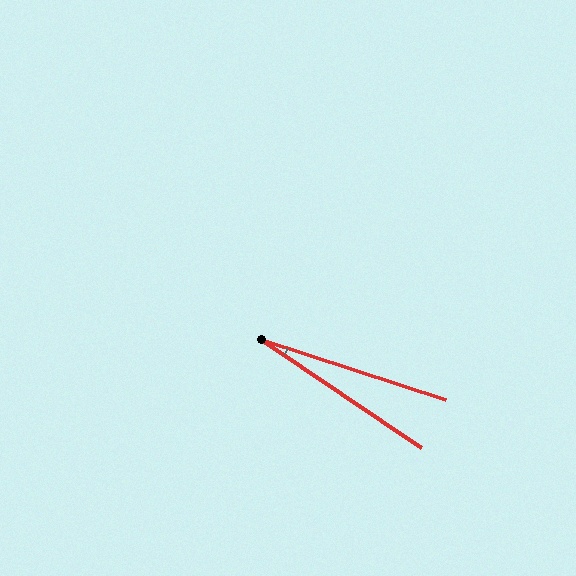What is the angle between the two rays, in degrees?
Approximately 16 degrees.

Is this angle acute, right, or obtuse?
It is acute.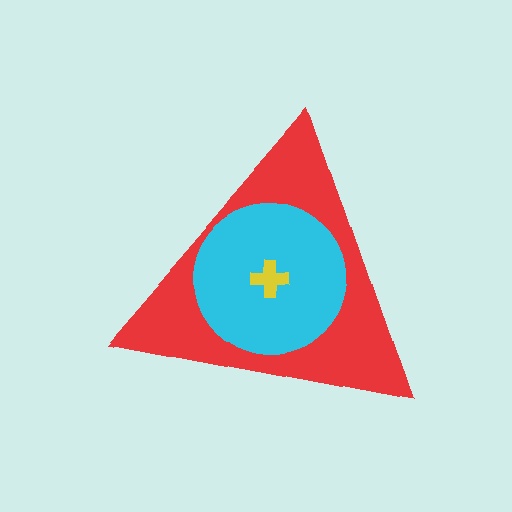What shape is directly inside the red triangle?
The cyan circle.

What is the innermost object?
The yellow cross.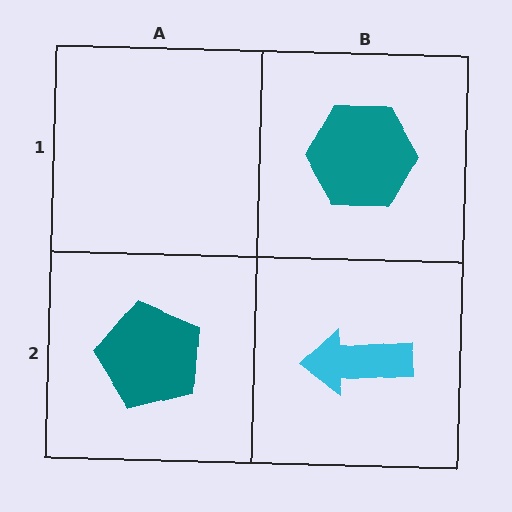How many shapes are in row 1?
1 shape.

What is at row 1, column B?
A teal hexagon.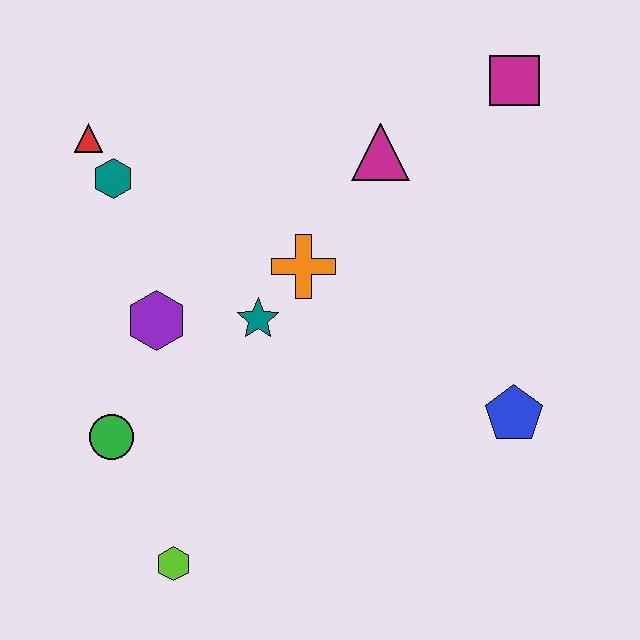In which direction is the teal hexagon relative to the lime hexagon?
The teal hexagon is above the lime hexagon.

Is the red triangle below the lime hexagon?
No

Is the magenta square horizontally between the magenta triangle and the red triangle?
No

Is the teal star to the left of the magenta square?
Yes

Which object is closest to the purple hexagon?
The teal star is closest to the purple hexagon.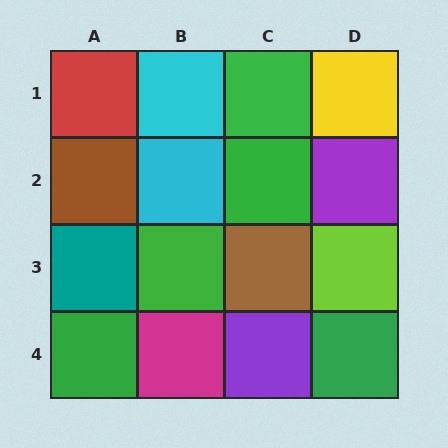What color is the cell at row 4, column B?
Magenta.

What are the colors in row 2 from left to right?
Brown, cyan, green, purple.